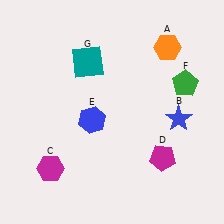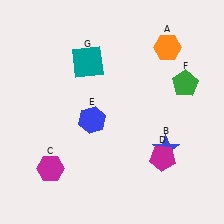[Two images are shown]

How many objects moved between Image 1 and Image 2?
1 object moved between the two images.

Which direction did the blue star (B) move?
The blue star (B) moved down.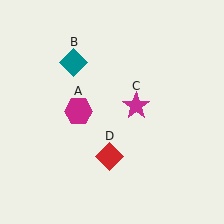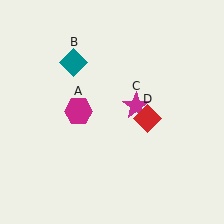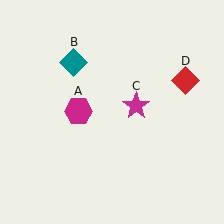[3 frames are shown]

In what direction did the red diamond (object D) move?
The red diamond (object D) moved up and to the right.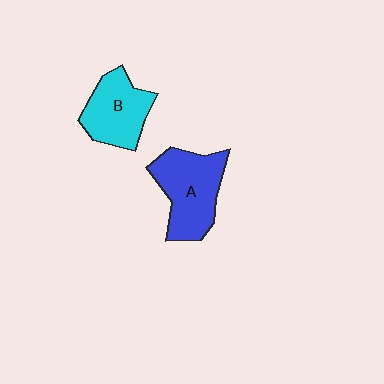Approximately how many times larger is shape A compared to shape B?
Approximately 1.2 times.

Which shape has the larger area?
Shape A (blue).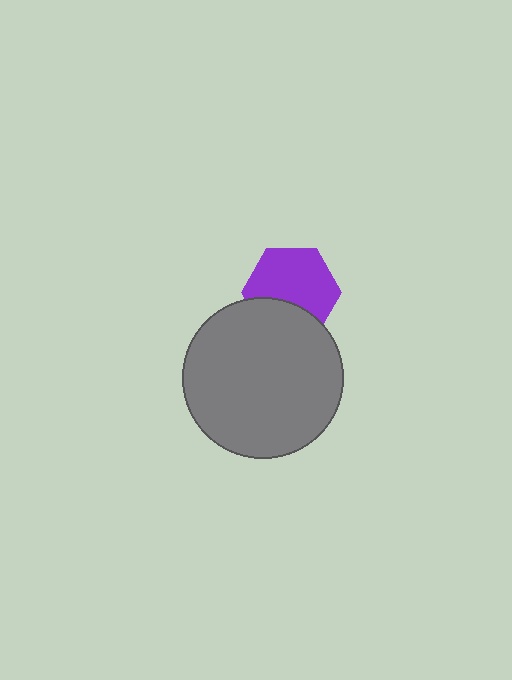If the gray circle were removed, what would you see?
You would see the complete purple hexagon.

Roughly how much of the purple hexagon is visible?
Most of it is visible (roughly 69%).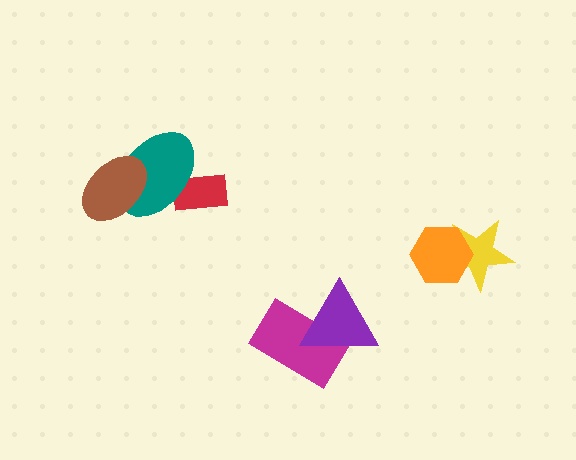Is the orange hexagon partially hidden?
No, no other shape covers it.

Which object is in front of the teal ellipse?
The brown ellipse is in front of the teal ellipse.